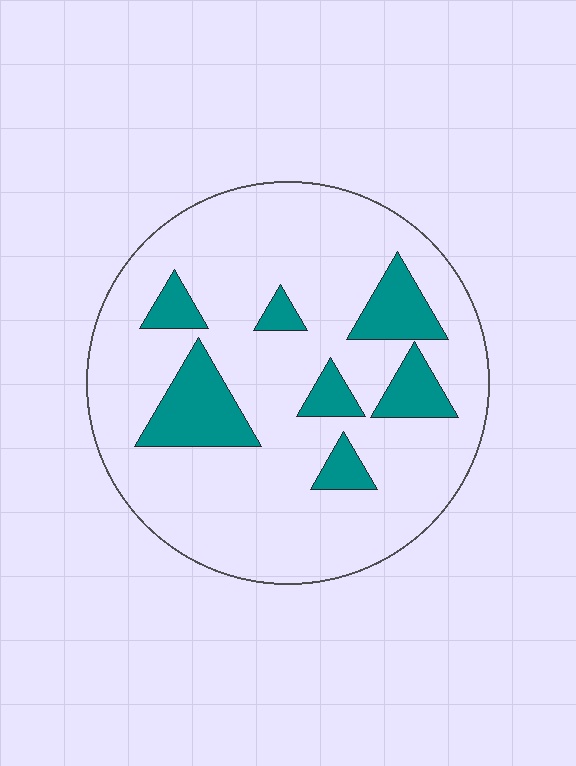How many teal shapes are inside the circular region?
7.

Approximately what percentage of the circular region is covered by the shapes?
Approximately 20%.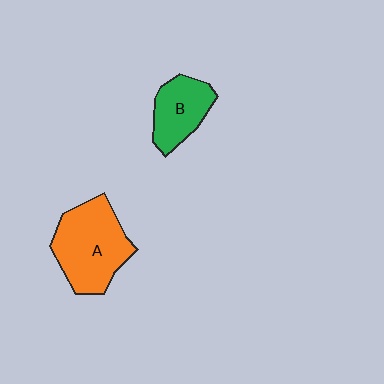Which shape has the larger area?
Shape A (orange).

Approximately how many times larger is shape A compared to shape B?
Approximately 1.6 times.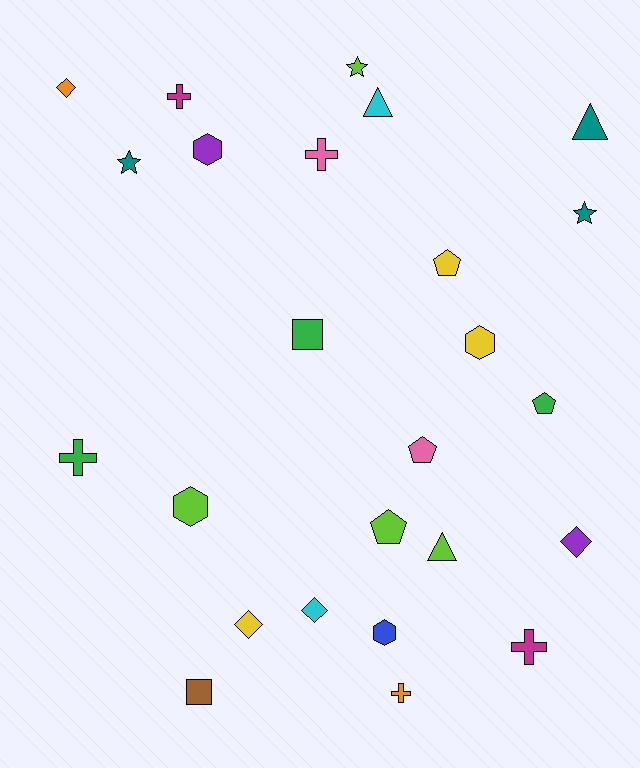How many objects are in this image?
There are 25 objects.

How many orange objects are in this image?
There are 2 orange objects.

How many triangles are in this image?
There are 3 triangles.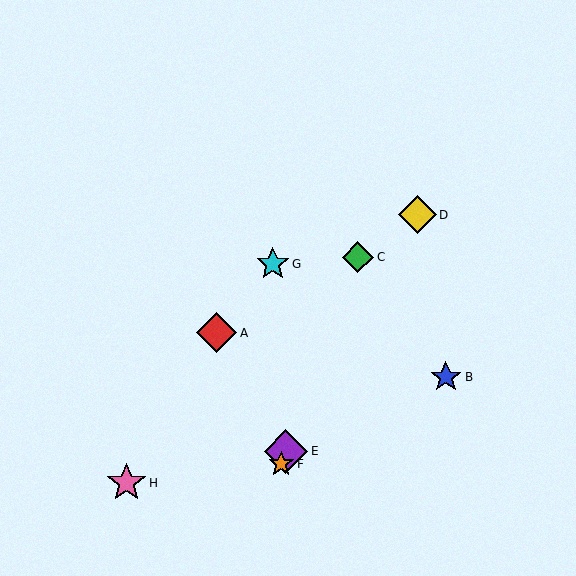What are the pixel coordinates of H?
Object H is at (127, 483).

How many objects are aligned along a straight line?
3 objects (C, E, F) are aligned along a straight line.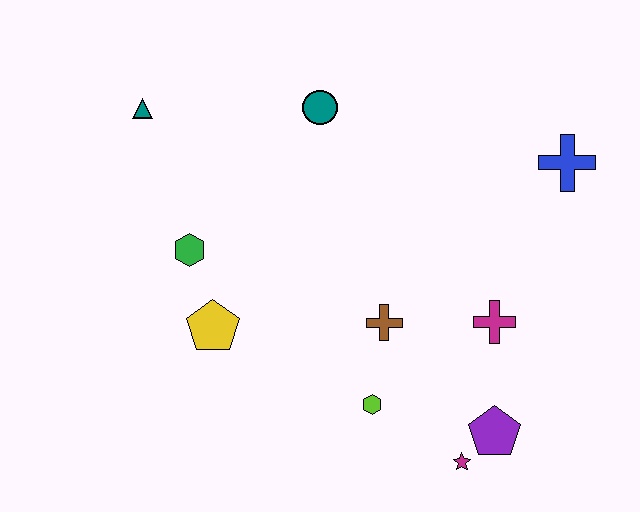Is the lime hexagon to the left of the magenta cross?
Yes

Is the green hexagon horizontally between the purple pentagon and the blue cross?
No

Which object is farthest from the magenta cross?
The teal triangle is farthest from the magenta cross.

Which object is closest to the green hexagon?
The yellow pentagon is closest to the green hexagon.